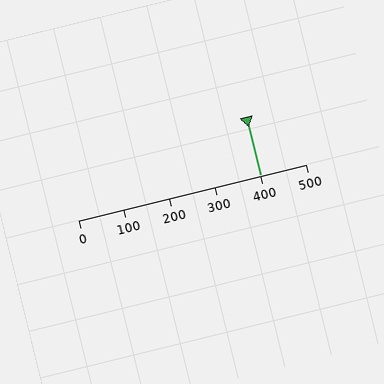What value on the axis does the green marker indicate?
The marker indicates approximately 400.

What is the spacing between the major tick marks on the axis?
The major ticks are spaced 100 apart.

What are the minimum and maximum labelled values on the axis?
The axis runs from 0 to 500.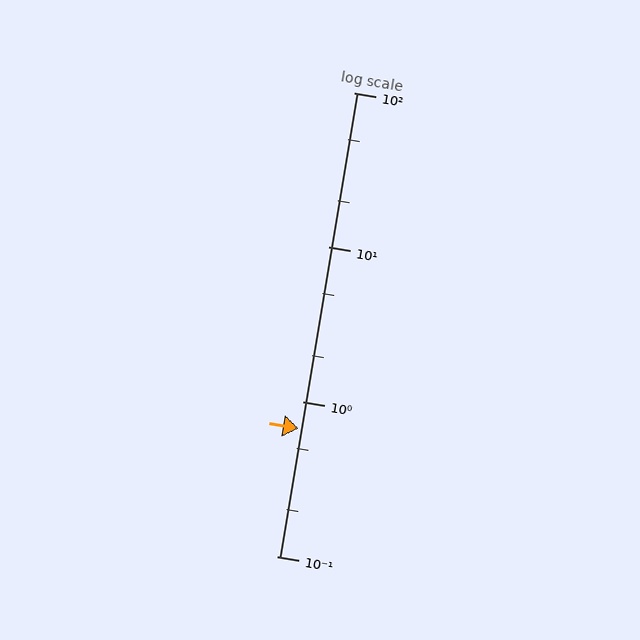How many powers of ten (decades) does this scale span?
The scale spans 3 decades, from 0.1 to 100.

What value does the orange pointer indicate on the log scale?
The pointer indicates approximately 0.67.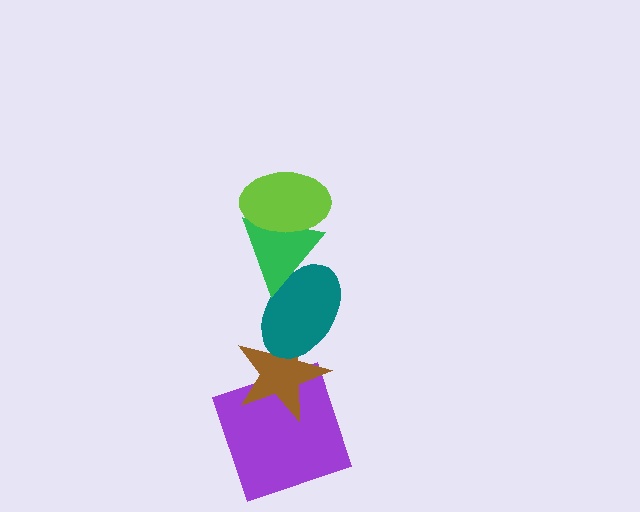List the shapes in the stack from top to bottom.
From top to bottom: the lime ellipse, the green triangle, the teal ellipse, the brown star, the purple square.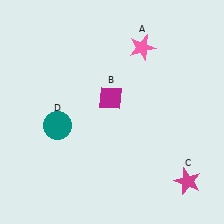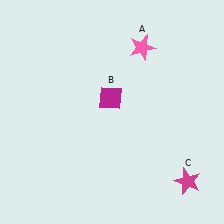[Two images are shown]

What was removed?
The teal circle (D) was removed in Image 2.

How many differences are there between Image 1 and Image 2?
There is 1 difference between the two images.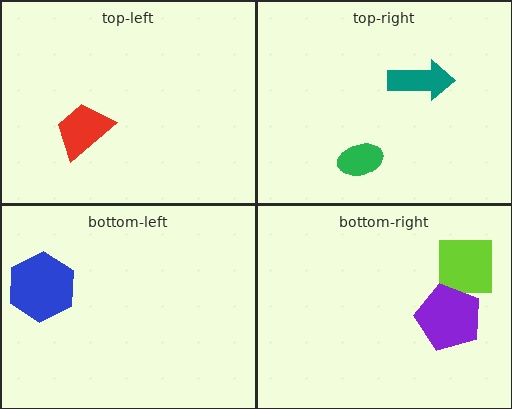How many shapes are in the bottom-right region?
2.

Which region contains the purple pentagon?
The bottom-right region.